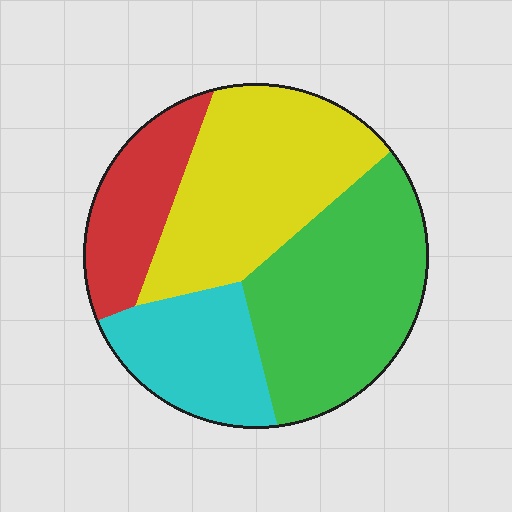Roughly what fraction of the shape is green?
Green covers 34% of the shape.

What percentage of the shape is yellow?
Yellow covers 32% of the shape.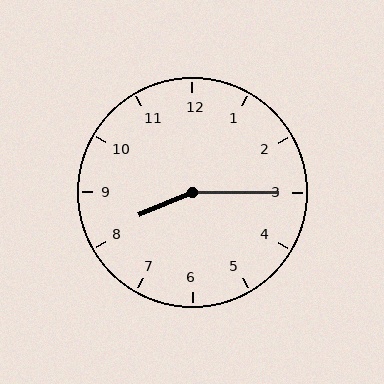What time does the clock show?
8:15.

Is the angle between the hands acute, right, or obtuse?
It is obtuse.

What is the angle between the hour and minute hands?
Approximately 158 degrees.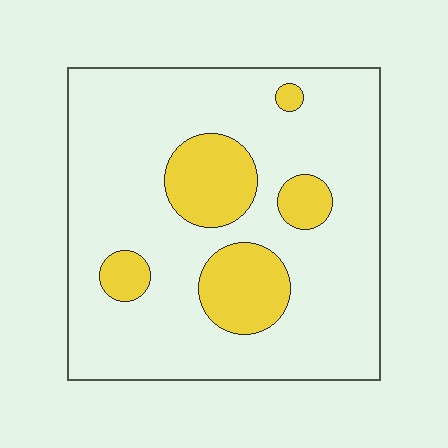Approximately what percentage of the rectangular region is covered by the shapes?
Approximately 20%.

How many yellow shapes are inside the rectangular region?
5.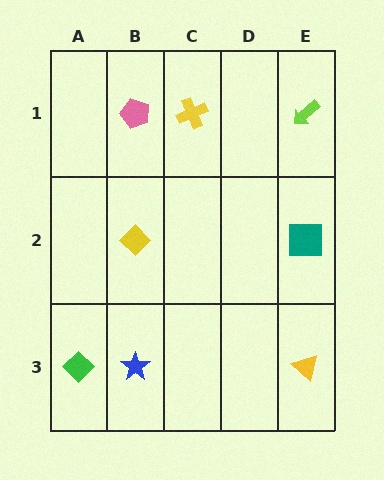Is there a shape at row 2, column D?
No, that cell is empty.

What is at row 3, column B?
A blue star.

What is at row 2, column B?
A yellow diamond.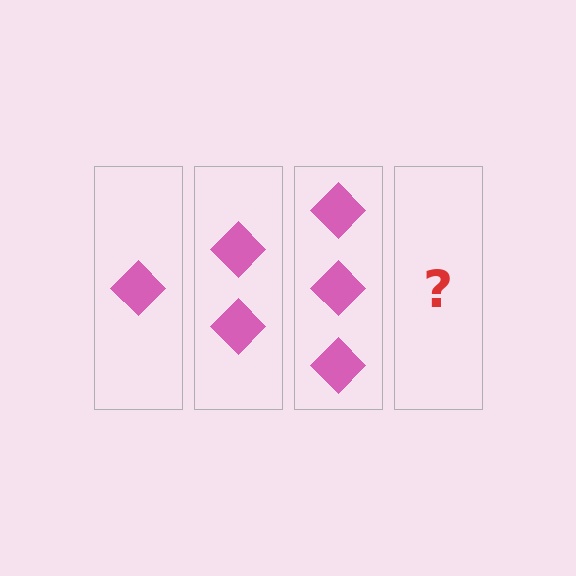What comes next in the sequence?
The next element should be 4 diamonds.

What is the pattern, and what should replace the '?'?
The pattern is that each step adds one more diamond. The '?' should be 4 diamonds.